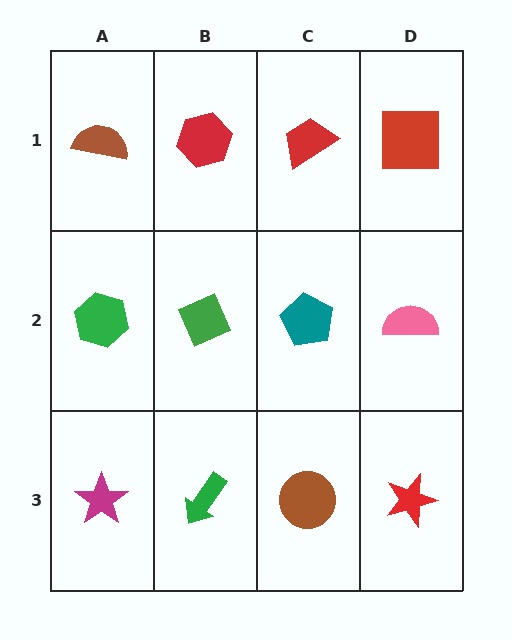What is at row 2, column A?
A green hexagon.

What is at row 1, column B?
A red hexagon.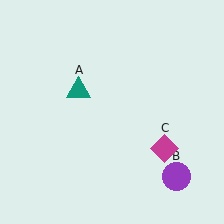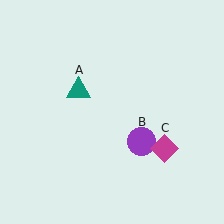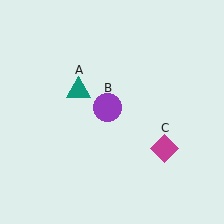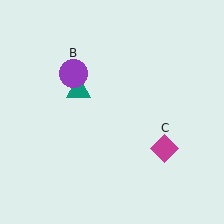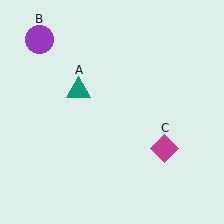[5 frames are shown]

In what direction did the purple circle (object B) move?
The purple circle (object B) moved up and to the left.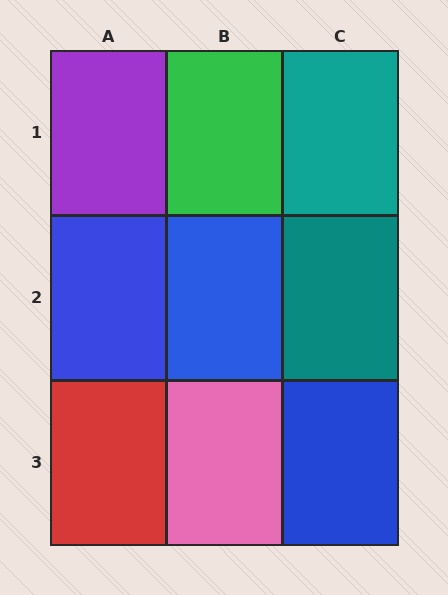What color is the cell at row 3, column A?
Red.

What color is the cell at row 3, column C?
Blue.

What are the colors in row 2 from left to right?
Blue, blue, teal.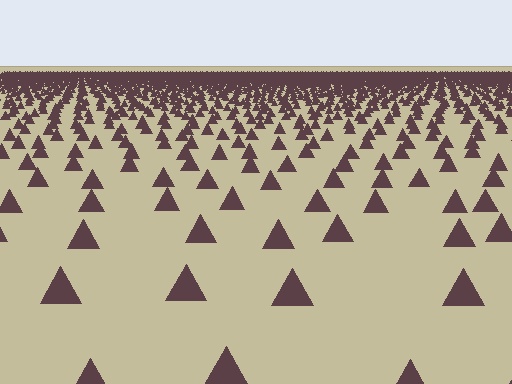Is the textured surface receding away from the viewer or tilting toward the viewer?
The surface is receding away from the viewer. Texture elements get smaller and denser toward the top.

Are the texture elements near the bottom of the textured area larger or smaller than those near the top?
Larger. Near the bottom, elements are closer to the viewer and appear at a bigger on-screen size.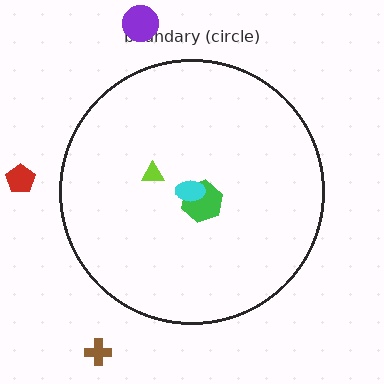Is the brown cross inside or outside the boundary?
Outside.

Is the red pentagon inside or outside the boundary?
Outside.